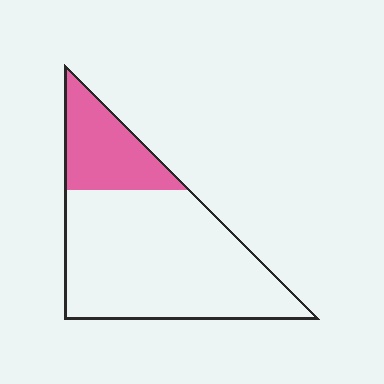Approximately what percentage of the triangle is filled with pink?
Approximately 25%.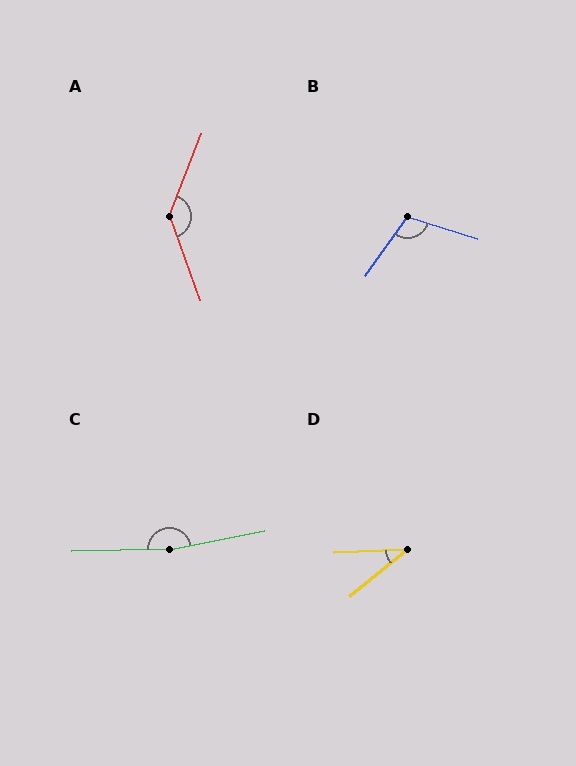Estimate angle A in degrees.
Approximately 139 degrees.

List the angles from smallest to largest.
D (37°), B (108°), A (139°), C (170°).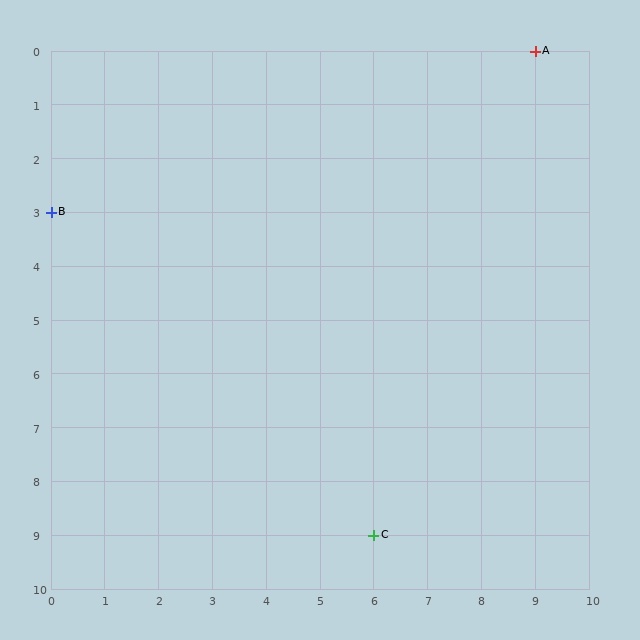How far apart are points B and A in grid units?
Points B and A are 9 columns and 3 rows apart (about 9.5 grid units diagonally).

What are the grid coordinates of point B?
Point B is at grid coordinates (0, 3).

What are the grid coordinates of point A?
Point A is at grid coordinates (9, 0).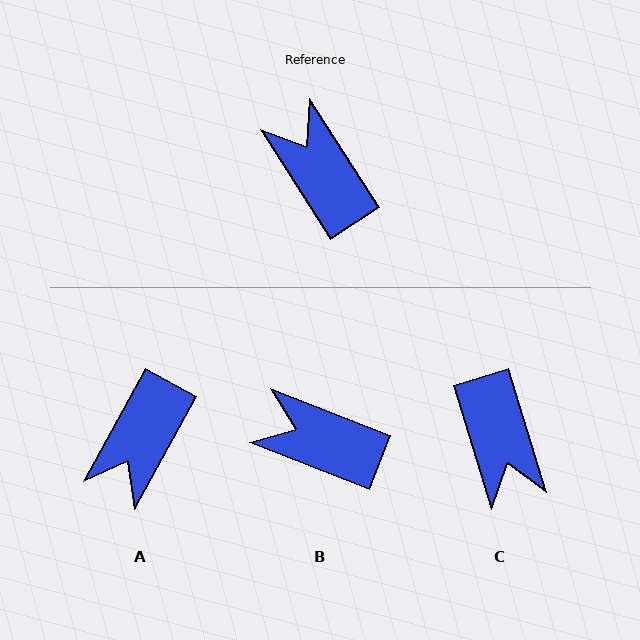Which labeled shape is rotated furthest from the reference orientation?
C, about 165 degrees away.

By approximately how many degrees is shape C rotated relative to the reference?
Approximately 165 degrees counter-clockwise.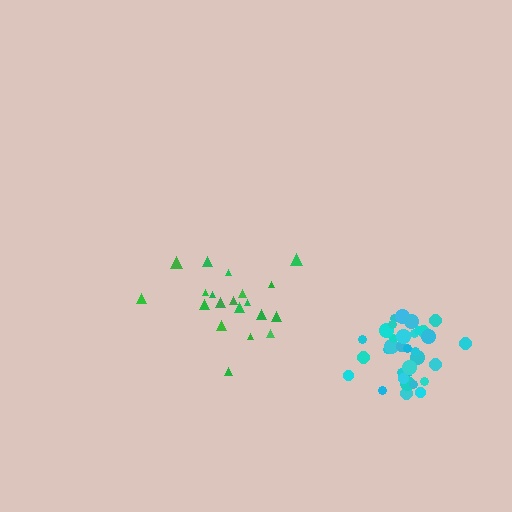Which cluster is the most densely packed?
Cyan.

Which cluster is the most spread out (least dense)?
Green.